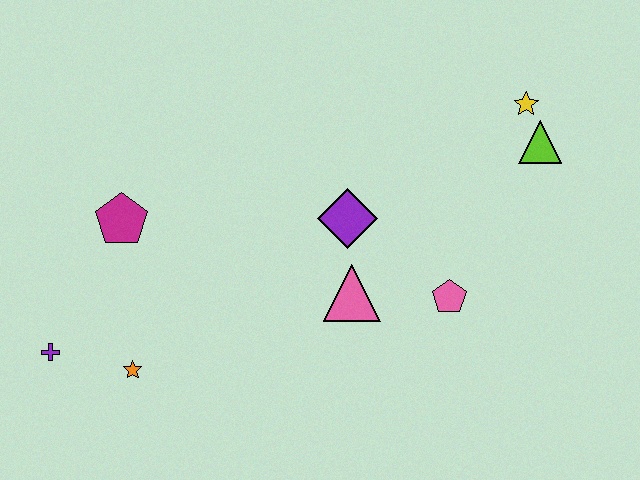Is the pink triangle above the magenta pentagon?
No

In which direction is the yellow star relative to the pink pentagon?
The yellow star is above the pink pentagon.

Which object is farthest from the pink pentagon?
The purple cross is farthest from the pink pentagon.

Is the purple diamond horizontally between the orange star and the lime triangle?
Yes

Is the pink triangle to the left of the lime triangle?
Yes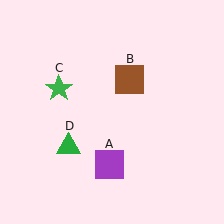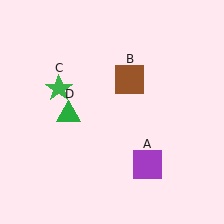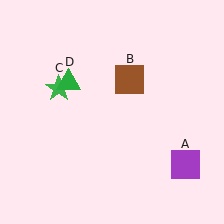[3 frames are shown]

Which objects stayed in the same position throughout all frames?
Brown square (object B) and green star (object C) remained stationary.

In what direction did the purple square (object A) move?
The purple square (object A) moved right.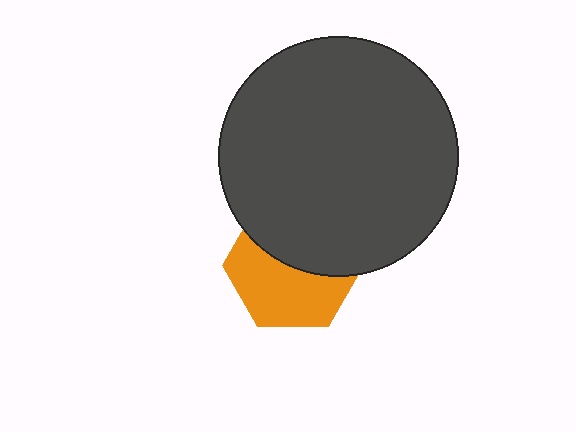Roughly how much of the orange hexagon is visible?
About half of it is visible (roughly 53%).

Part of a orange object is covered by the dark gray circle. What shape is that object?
It is a hexagon.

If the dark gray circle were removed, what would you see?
You would see the complete orange hexagon.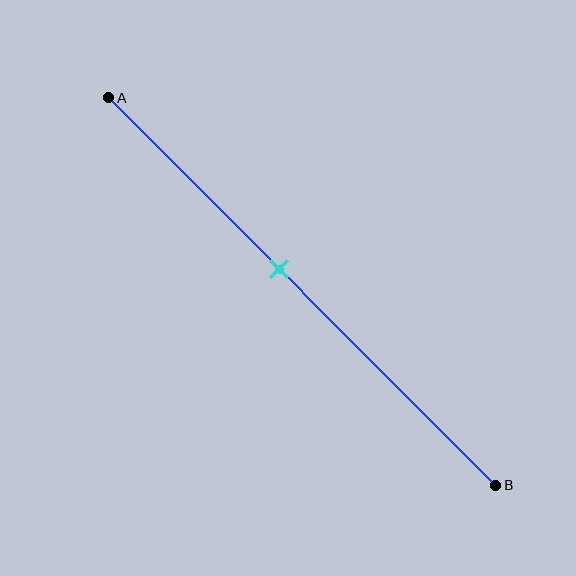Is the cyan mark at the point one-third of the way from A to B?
No, the mark is at about 45% from A, not at the 33% one-third point.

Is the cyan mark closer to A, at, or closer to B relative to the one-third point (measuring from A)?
The cyan mark is closer to point B than the one-third point of segment AB.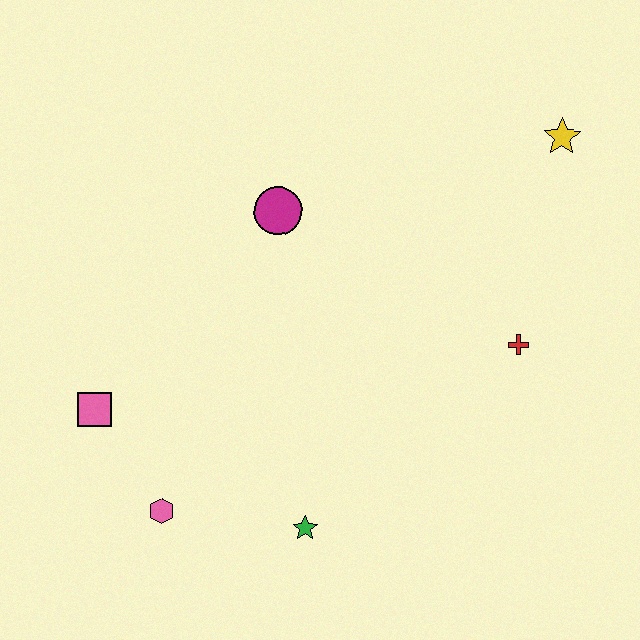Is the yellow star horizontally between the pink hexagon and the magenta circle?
No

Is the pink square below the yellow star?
Yes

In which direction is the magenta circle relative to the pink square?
The magenta circle is above the pink square.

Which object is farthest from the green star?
The yellow star is farthest from the green star.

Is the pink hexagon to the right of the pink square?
Yes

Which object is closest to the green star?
The pink hexagon is closest to the green star.